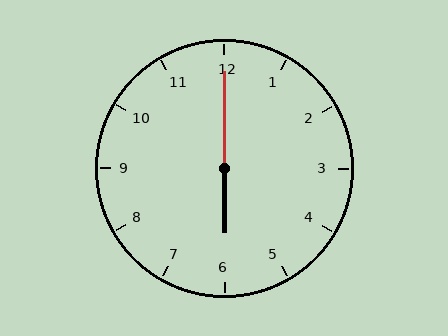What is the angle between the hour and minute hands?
Approximately 180 degrees.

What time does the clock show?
6:00.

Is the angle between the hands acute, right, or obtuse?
It is obtuse.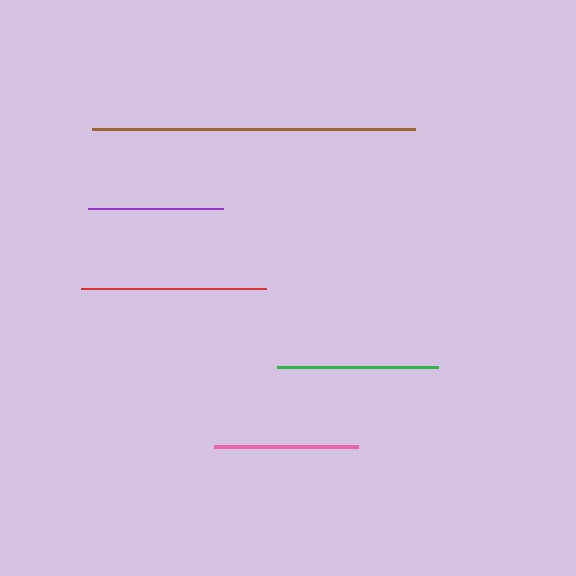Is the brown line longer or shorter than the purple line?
The brown line is longer than the purple line.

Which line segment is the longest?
The brown line is the longest at approximately 323 pixels.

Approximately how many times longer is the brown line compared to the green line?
The brown line is approximately 2.0 times the length of the green line.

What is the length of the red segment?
The red segment is approximately 184 pixels long.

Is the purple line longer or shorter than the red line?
The red line is longer than the purple line.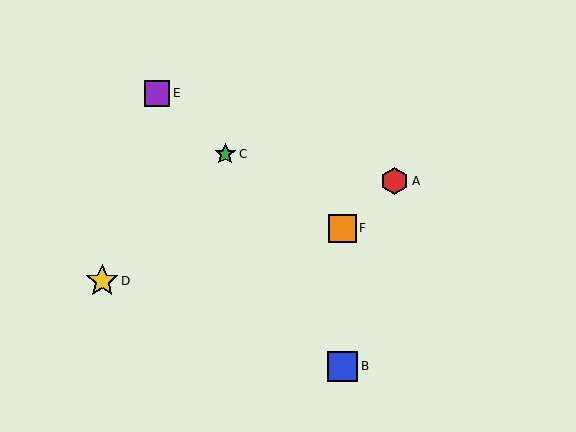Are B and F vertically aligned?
Yes, both are at x≈342.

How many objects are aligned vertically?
2 objects (B, F) are aligned vertically.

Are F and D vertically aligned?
No, F is at x≈342 and D is at x≈102.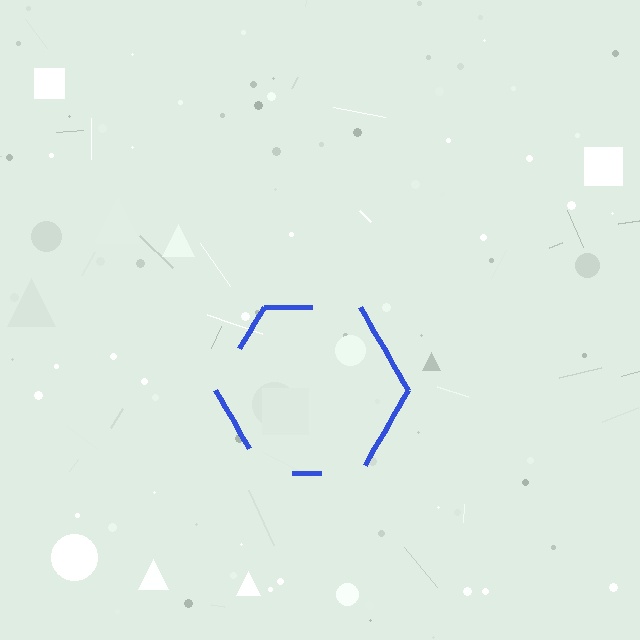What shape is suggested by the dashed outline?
The dashed outline suggests a hexagon.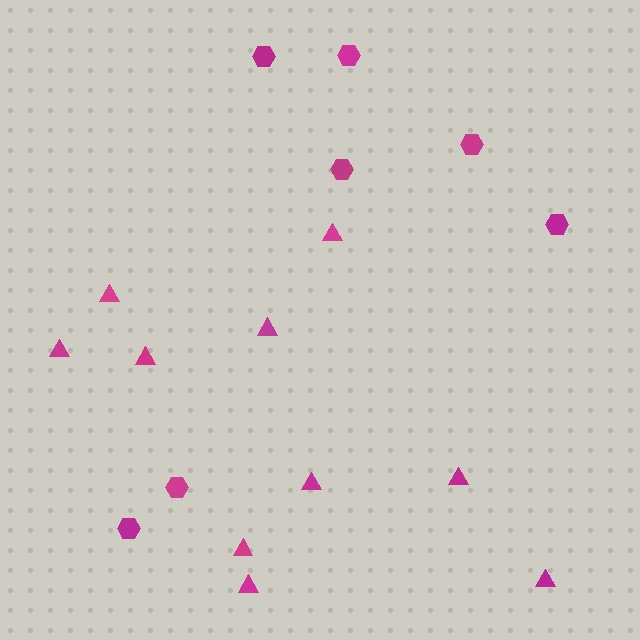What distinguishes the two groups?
There are 2 groups: one group of hexagons (7) and one group of triangles (10).